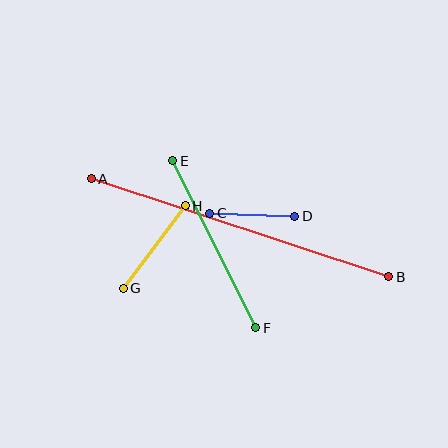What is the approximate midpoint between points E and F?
The midpoint is at approximately (214, 244) pixels.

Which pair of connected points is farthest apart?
Points A and B are farthest apart.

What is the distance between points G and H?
The distance is approximately 103 pixels.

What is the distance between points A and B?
The distance is approximately 314 pixels.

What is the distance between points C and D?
The distance is approximately 85 pixels.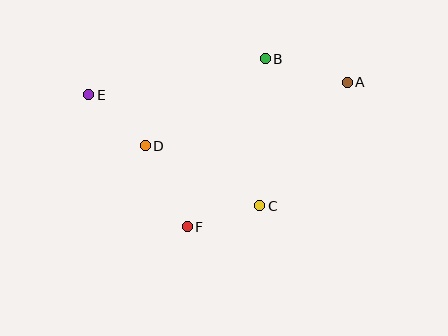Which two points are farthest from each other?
Points A and E are farthest from each other.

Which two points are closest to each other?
Points D and E are closest to each other.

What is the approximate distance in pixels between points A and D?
The distance between A and D is approximately 212 pixels.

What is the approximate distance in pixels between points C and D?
The distance between C and D is approximately 130 pixels.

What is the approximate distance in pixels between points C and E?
The distance between C and E is approximately 204 pixels.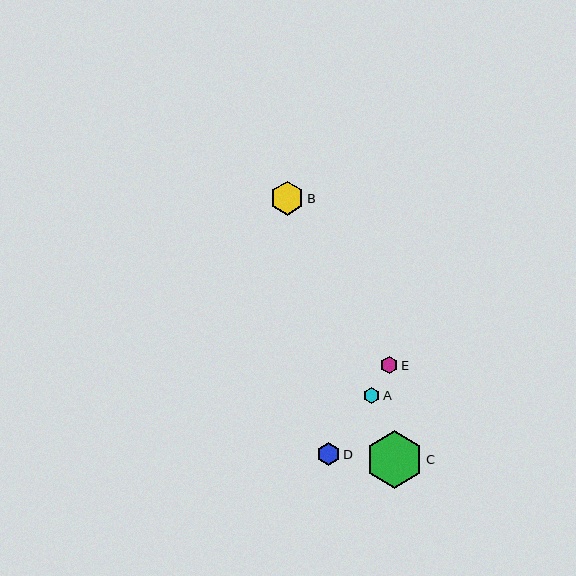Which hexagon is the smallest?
Hexagon A is the smallest with a size of approximately 16 pixels.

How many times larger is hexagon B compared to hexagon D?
Hexagon B is approximately 1.5 times the size of hexagon D.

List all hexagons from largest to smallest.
From largest to smallest: C, B, D, E, A.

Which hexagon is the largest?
Hexagon C is the largest with a size of approximately 58 pixels.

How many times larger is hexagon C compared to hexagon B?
Hexagon C is approximately 1.7 times the size of hexagon B.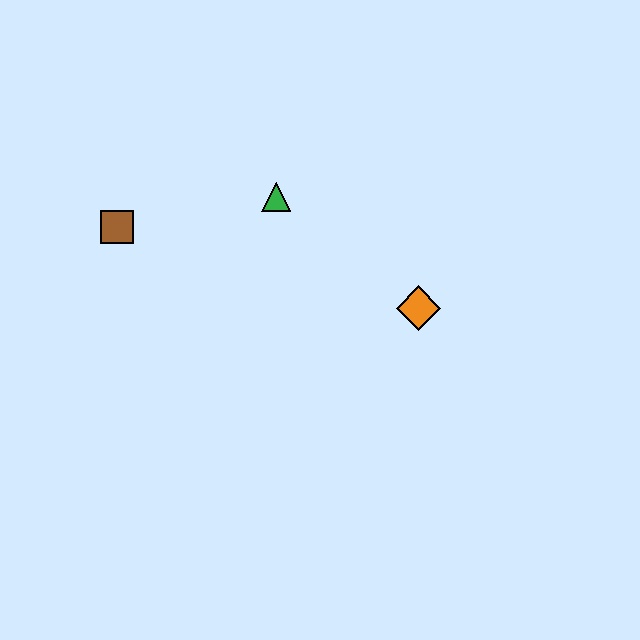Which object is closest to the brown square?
The green triangle is closest to the brown square.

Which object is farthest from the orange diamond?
The brown square is farthest from the orange diamond.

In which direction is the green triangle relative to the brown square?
The green triangle is to the right of the brown square.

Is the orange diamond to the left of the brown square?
No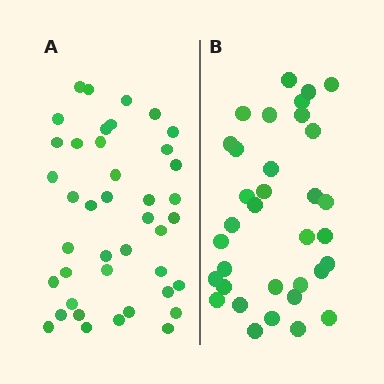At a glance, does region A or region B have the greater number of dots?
Region A (the left region) has more dots.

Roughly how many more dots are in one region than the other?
Region A has roughly 8 or so more dots than region B.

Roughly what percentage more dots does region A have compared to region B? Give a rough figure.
About 20% more.